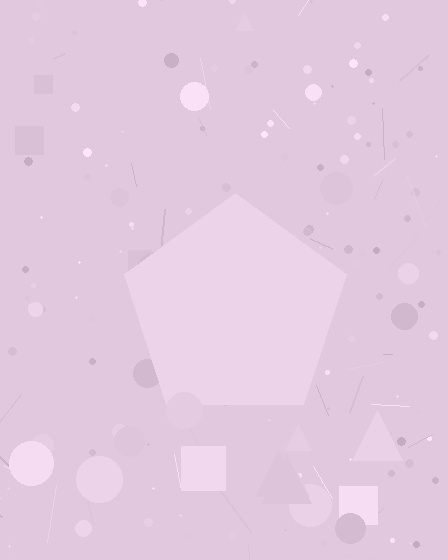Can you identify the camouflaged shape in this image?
The camouflaged shape is a pentagon.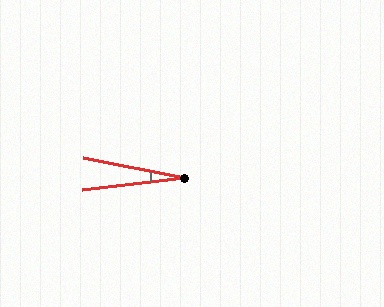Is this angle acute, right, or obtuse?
It is acute.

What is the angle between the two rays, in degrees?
Approximately 18 degrees.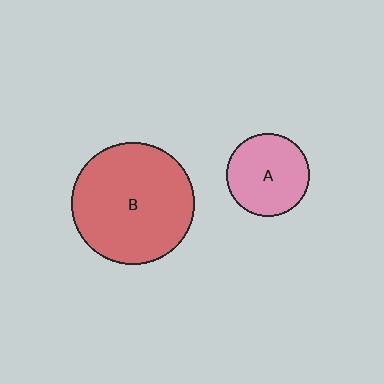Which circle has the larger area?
Circle B (red).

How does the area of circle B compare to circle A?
Approximately 2.2 times.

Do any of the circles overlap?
No, none of the circles overlap.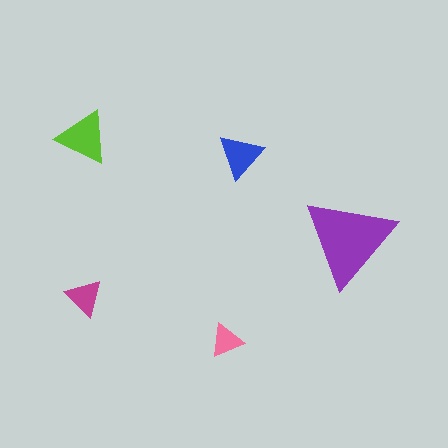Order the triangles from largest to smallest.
the purple one, the lime one, the blue one, the magenta one, the pink one.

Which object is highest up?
The lime triangle is topmost.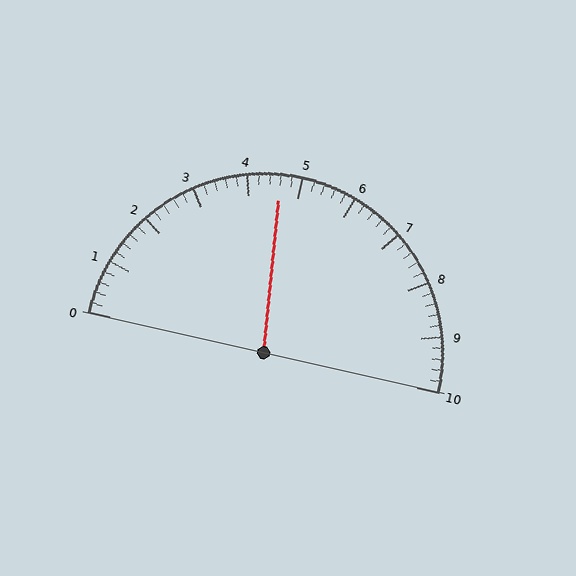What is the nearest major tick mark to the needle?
The nearest major tick mark is 5.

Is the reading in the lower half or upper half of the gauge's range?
The reading is in the lower half of the range (0 to 10).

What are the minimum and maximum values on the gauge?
The gauge ranges from 0 to 10.